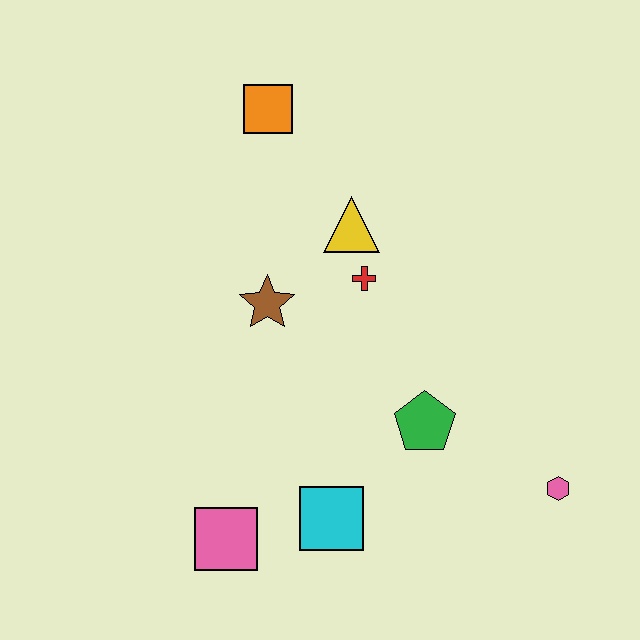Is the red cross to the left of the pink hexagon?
Yes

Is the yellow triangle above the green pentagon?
Yes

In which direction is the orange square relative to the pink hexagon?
The orange square is above the pink hexagon.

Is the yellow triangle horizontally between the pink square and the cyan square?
No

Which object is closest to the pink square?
The cyan square is closest to the pink square.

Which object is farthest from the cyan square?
The orange square is farthest from the cyan square.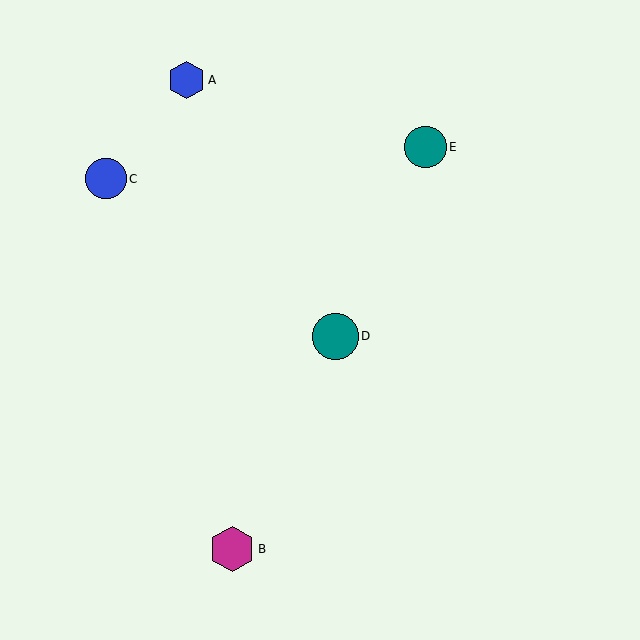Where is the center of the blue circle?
The center of the blue circle is at (106, 179).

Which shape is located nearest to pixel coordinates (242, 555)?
The magenta hexagon (labeled B) at (232, 549) is nearest to that location.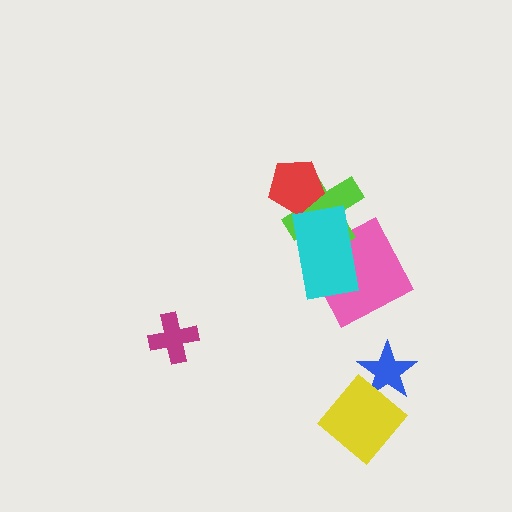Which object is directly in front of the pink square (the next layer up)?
The lime cross is directly in front of the pink square.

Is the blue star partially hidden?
Yes, it is partially covered by another shape.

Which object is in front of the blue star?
The yellow diamond is in front of the blue star.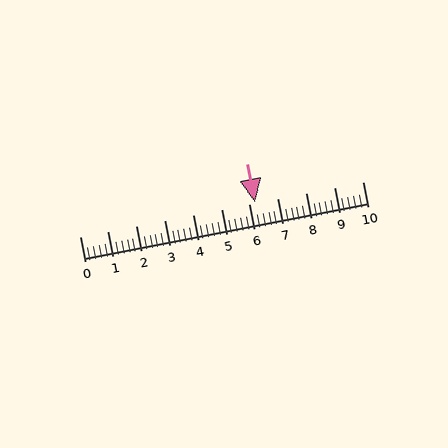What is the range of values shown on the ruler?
The ruler shows values from 0 to 10.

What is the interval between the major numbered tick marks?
The major tick marks are spaced 1 units apart.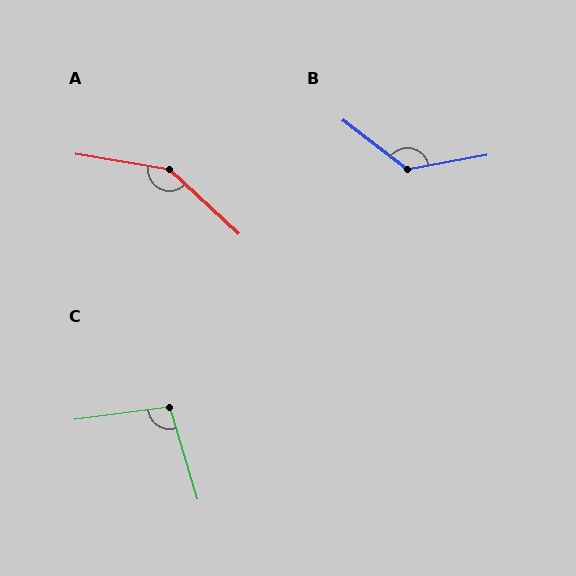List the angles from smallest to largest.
C (99°), B (132°), A (146°).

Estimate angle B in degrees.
Approximately 132 degrees.